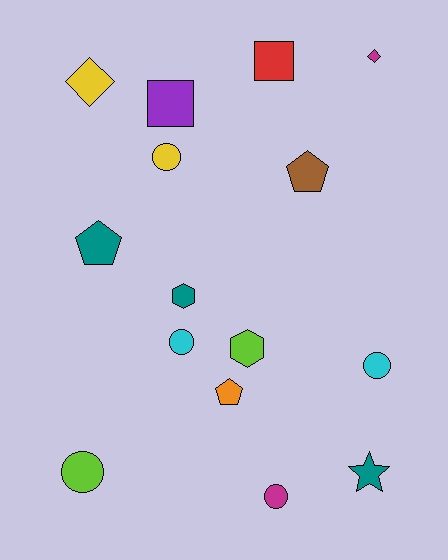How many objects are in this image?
There are 15 objects.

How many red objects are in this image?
There is 1 red object.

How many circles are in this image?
There are 5 circles.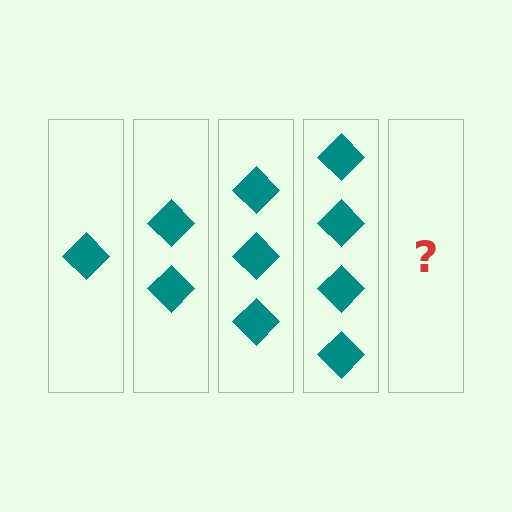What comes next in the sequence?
The next element should be 5 diamonds.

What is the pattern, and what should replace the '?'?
The pattern is that each step adds one more diamond. The '?' should be 5 diamonds.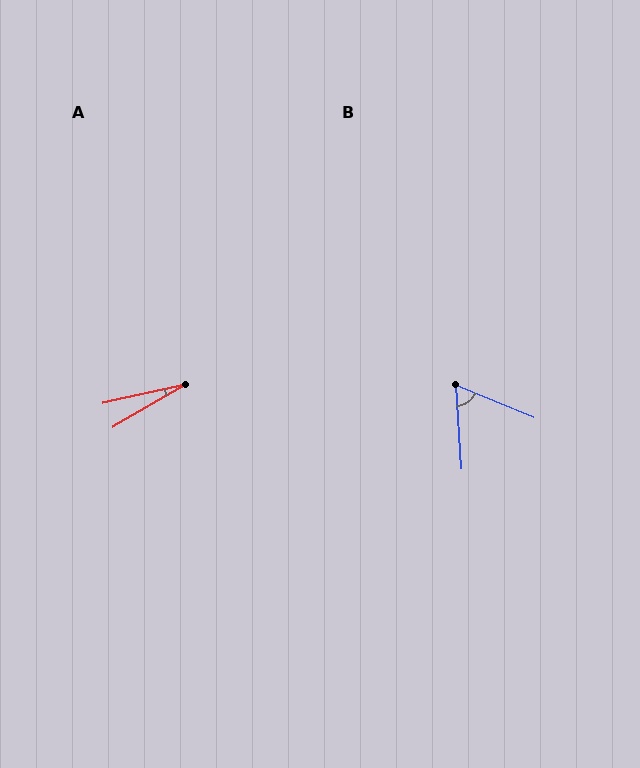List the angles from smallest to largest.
A (18°), B (64°).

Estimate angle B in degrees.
Approximately 64 degrees.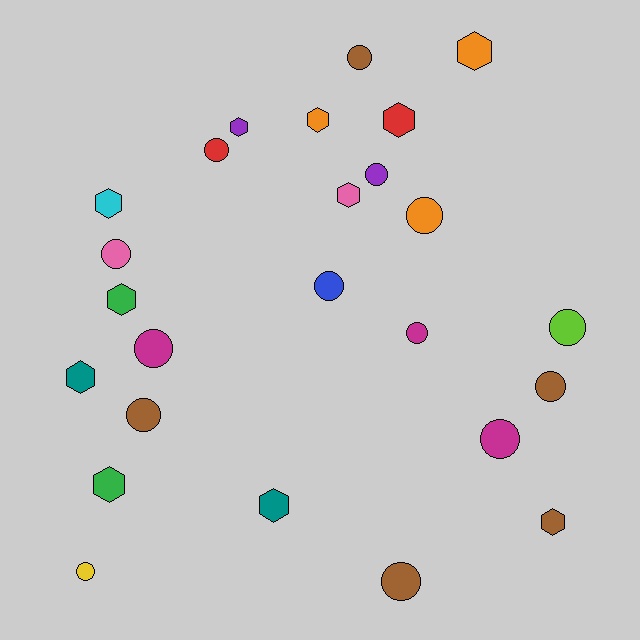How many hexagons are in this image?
There are 11 hexagons.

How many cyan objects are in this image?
There is 1 cyan object.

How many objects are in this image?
There are 25 objects.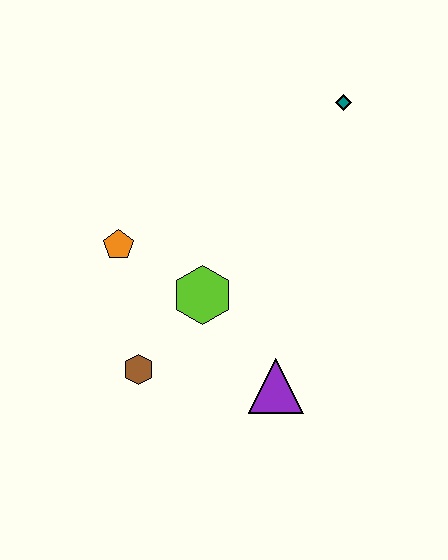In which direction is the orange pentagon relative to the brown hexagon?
The orange pentagon is above the brown hexagon.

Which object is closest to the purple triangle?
The lime hexagon is closest to the purple triangle.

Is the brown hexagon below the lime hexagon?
Yes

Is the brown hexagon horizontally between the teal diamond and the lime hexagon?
No